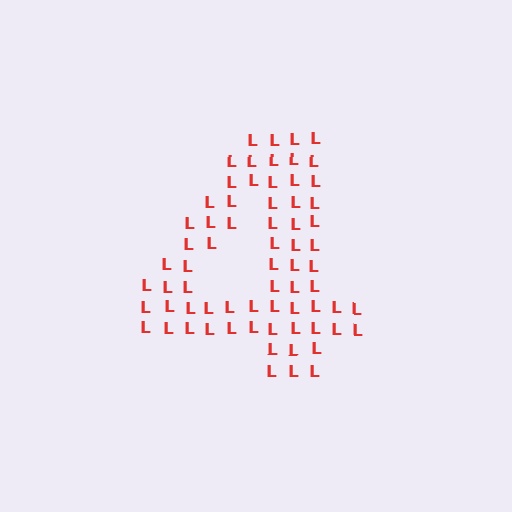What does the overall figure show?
The overall figure shows the digit 4.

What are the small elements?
The small elements are letter L's.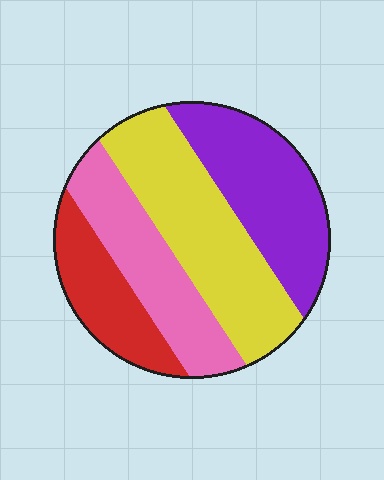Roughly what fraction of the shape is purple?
Purple takes up about one quarter (1/4) of the shape.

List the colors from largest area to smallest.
From largest to smallest: yellow, purple, pink, red.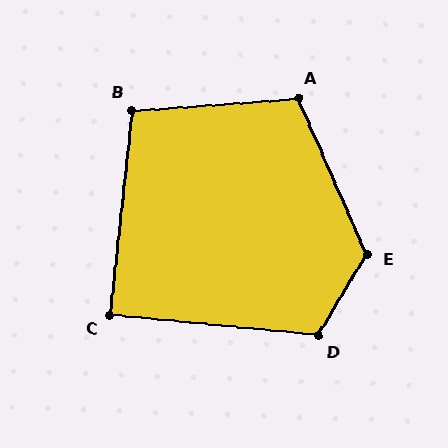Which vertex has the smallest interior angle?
C, at approximately 90 degrees.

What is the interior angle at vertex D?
Approximately 115 degrees (obtuse).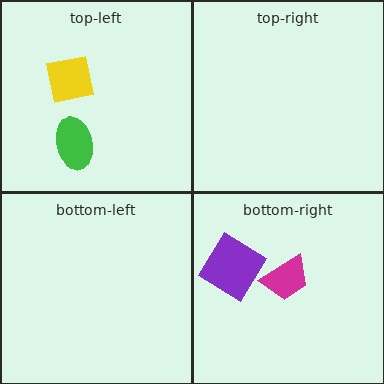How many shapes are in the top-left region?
2.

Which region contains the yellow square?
The top-left region.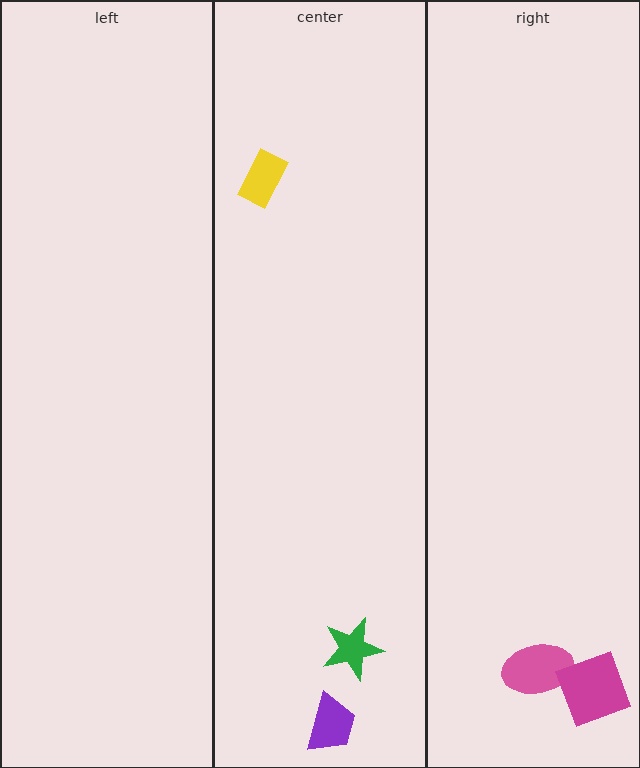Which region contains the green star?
The center region.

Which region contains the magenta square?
The right region.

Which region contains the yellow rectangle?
The center region.